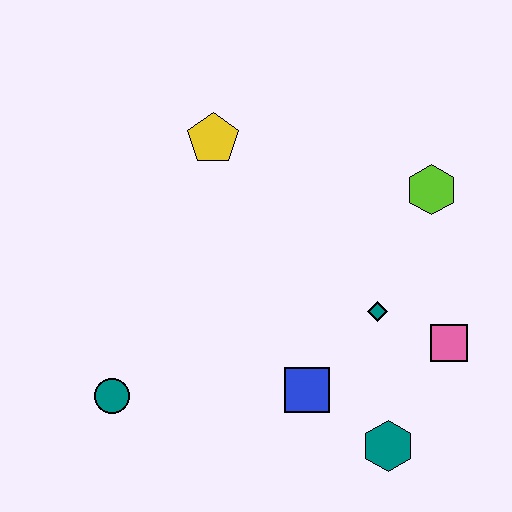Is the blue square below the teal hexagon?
No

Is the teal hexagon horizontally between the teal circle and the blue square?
No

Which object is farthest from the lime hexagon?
The teal circle is farthest from the lime hexagon.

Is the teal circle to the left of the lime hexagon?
Yes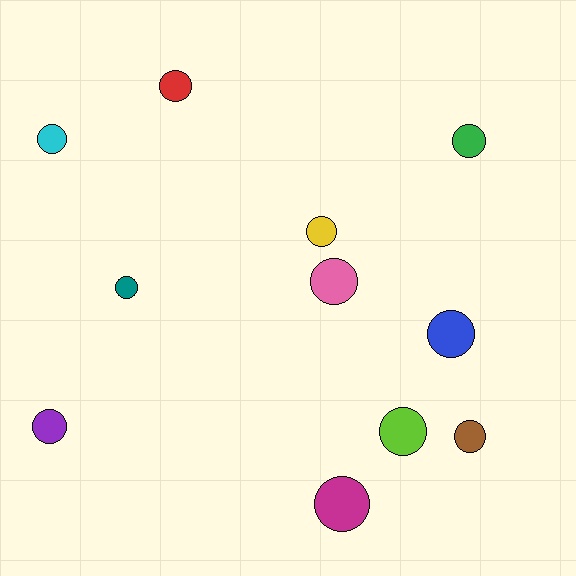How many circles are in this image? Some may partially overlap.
There are 11 circles.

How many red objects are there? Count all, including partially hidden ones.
There is 1 red object.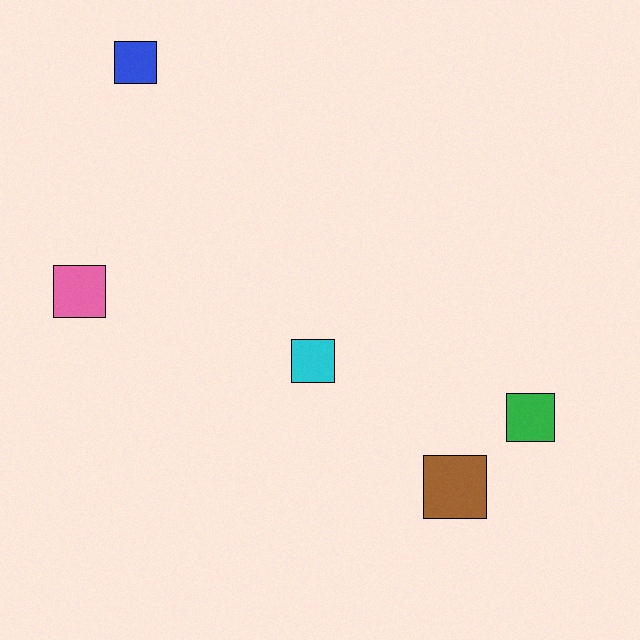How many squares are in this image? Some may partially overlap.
There are 5 squares.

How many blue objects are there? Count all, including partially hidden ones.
There is 1 blue object.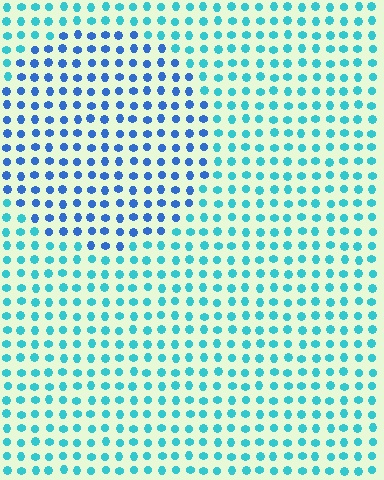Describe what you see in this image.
The image is filled with small cyan elements in a uniform arrangement. A circle-shaped region is visible where the elements are tinted to a slightly different hue, forming a subtle color boundary.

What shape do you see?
I see a circle.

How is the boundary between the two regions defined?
The boundary is defined purely by a slight shift in hue (about 35 degrees). Spacing, size, and orientation are identical on both sides.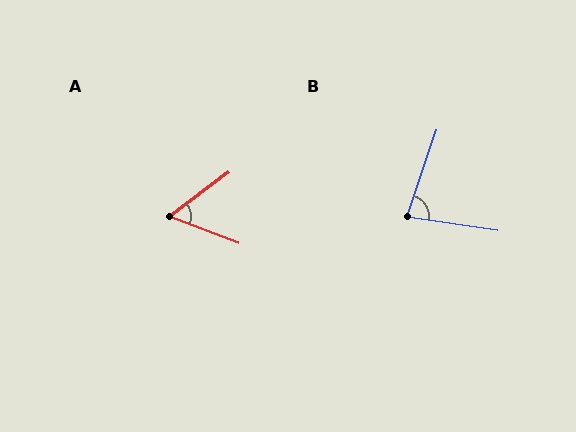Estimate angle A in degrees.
Approximately 58 degrees.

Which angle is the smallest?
A, at approximately 58 degrees.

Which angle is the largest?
B, at approximately 80 degrees.